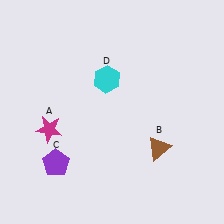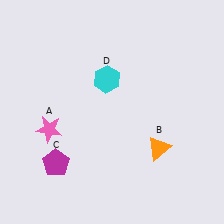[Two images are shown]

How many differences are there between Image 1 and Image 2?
There are 3 differences between the two images.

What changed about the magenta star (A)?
In Image 1, A is magenta. In Image 2, it changed to pink.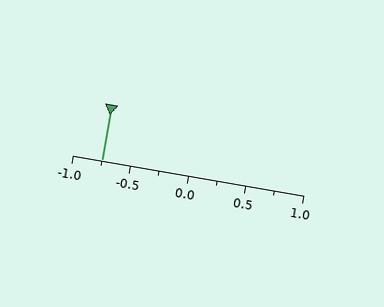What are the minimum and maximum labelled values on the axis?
The axis runs from -1.0 to 1.0.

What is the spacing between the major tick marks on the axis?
The major ticks are spaced 0.5 apart.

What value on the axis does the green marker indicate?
The marker indicates approximately -0.75.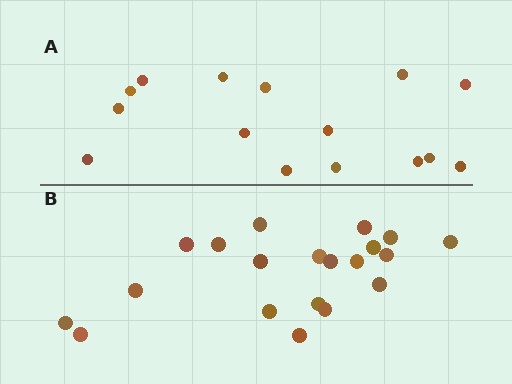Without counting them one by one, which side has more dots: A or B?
Region B (the bottom region) has more dots.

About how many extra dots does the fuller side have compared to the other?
Region B has about 5 more dots than region A.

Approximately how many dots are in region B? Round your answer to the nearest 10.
About 20 dots.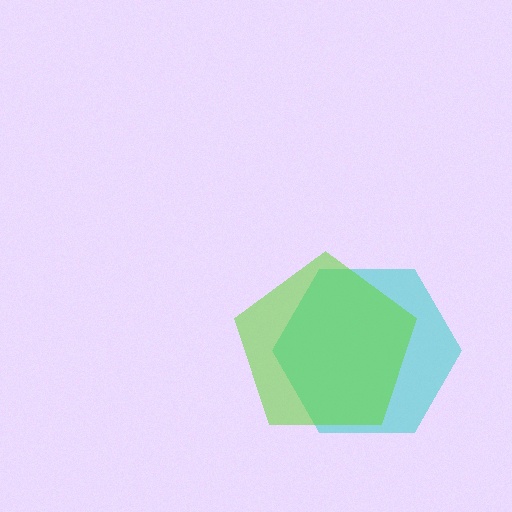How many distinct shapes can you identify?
There are 2 distinct shapes: a cyan hexagon, a lime pentagon.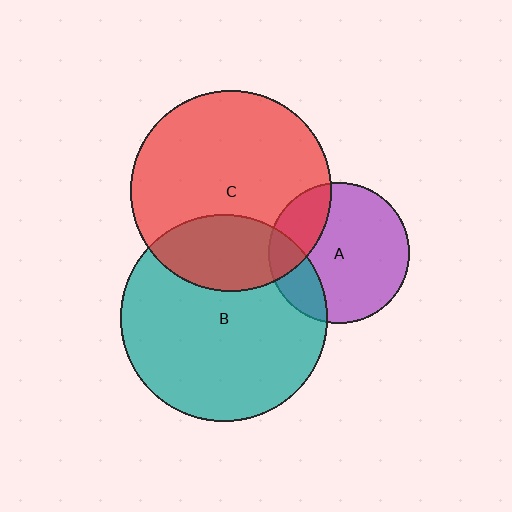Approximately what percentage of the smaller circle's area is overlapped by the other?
Approximately 25%.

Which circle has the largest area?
Circle B (teal).